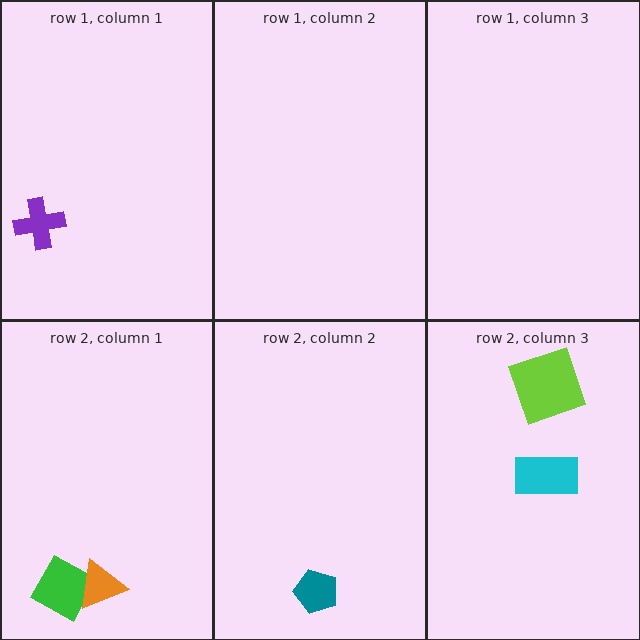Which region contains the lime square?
The row 2, column 3 region.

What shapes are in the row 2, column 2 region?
The teal pentagon.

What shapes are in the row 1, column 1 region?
The purple cross.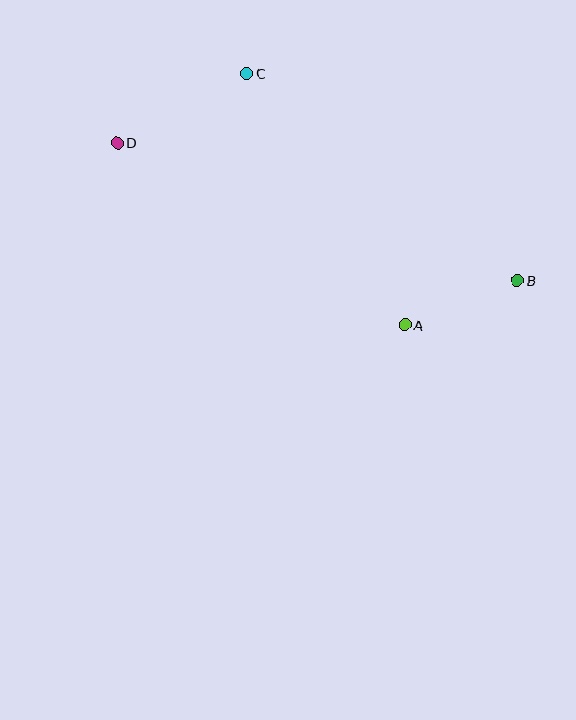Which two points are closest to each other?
Points A and B are closest to each other.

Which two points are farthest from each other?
Points B and D are farthest from each other.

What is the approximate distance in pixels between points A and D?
The distance between A and D is approximately 340 pixels.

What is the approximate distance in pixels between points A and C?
The distance between A and C is approximately 297 pixels.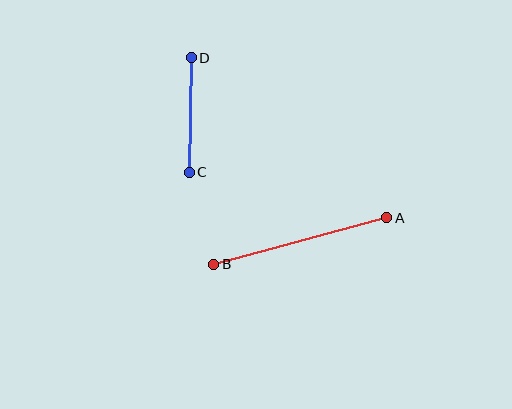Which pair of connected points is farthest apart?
Points A and B are farthest apart.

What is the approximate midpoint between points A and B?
The midpoint is at approximately (300, 241) pixels.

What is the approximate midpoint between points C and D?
The midpoint is at approximately (190, 115) pixels.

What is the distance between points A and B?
The distance is approximately 179 pixels.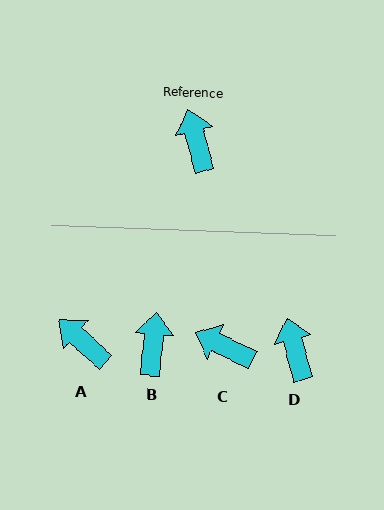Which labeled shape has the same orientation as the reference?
D.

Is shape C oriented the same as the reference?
No, it is off by about 49 degrees.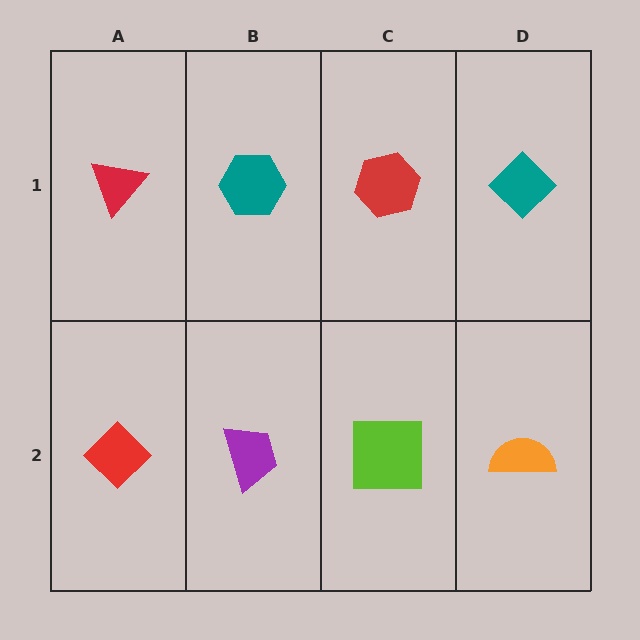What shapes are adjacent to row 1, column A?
A red diamond (row 2, column A), a teal hexagon (row 1, column B).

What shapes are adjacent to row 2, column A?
A red triangle (row 1, column A), a purple trapezoid (row 2, column B).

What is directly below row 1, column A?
A red diamond.